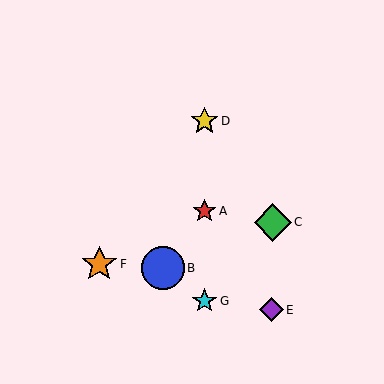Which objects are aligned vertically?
Objects A, D, G are aligned vertically.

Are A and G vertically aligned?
Yes, both are at x≈205.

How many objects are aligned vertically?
3 objects (A, D, G) are aligned vertically.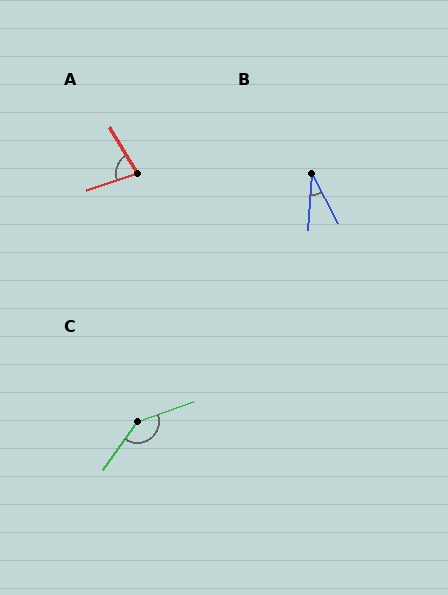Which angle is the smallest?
B, at approximately 32 degrees.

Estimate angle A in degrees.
Approximately 78 degrees.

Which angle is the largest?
C, at approximately 144 degrees.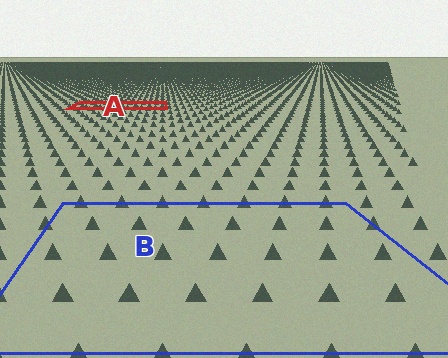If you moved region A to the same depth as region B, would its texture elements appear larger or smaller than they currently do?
They would appear larger. At a closer depth, the same texture elements are projected at a bigger on-screen size.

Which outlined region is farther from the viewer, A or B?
Region A is farther from the viewer — the texture elements inside it appear smaller and more densely packed.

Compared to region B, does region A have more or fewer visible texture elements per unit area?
Region A has more texture elements per unit area — they are packed more densely because it is farther away.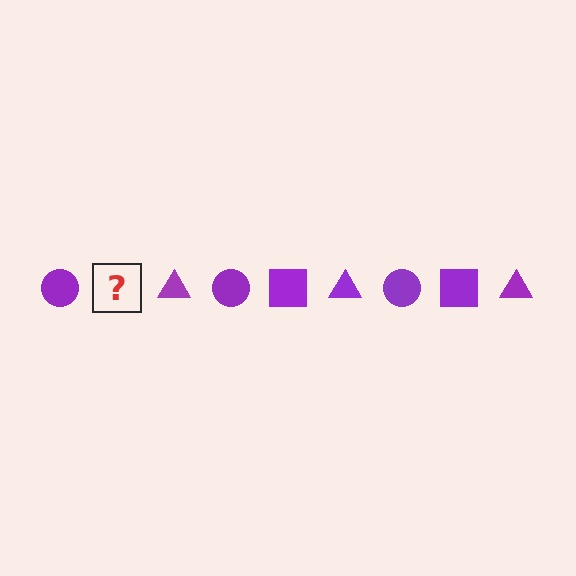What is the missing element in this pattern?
The missing element is a purple square.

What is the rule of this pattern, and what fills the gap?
The rule is that the pattern cycles through circle, square, triangle shapes in purple. The gap should be filled with a purple square.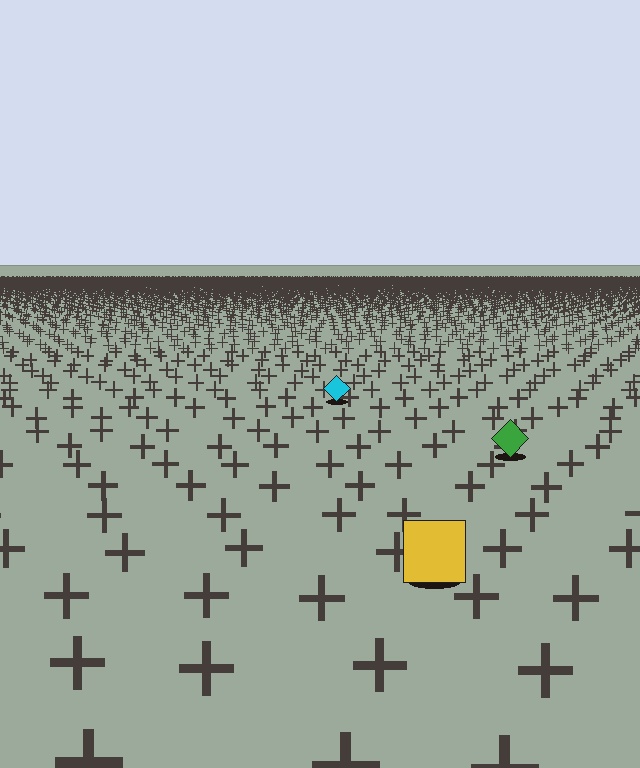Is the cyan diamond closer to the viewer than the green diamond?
No. The green diamond is closer — you can tell from the texture gradient: the ground texture is coarser near it.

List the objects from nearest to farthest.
From nearest to farthest: the yellow square, the green diamond, the cyan diamond.